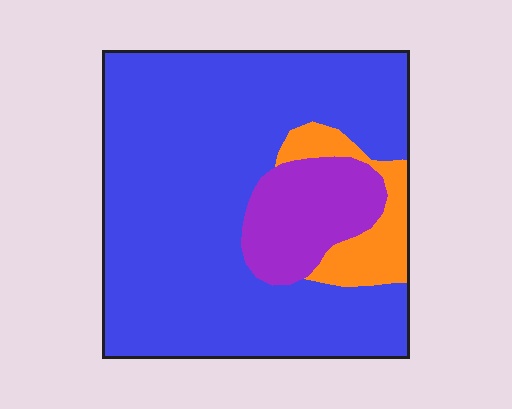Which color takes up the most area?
Blue, at roughly 75%.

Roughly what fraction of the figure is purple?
Purple takes up about one eighth (1/8) of the figure.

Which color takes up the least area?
Orange, at roughly 10%.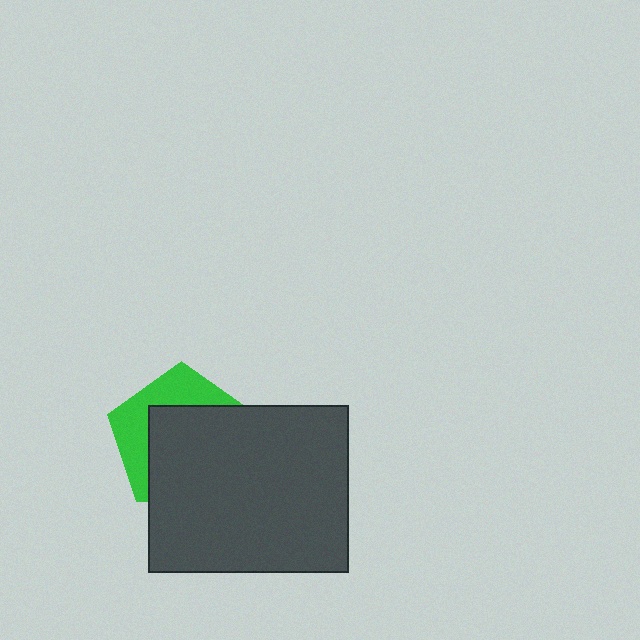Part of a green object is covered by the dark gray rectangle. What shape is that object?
It is a pentagon.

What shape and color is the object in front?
The object in front is a dark gray rectangle.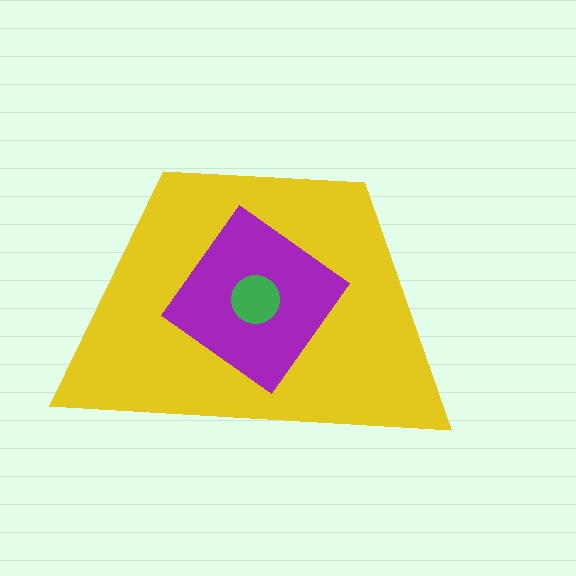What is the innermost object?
The green circle.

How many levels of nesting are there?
3.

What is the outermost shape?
The yellow trapezoid.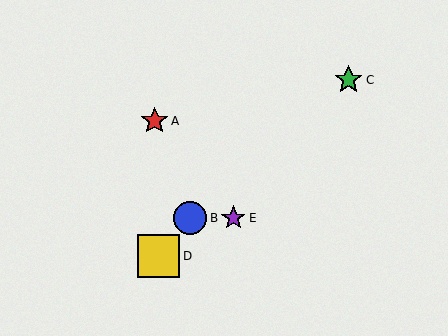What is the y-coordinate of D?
Object D is at y≈256.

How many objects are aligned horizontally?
2 objects (B, E) are aligned horizontally.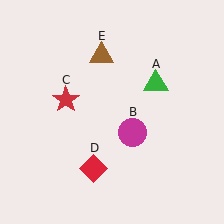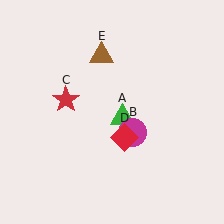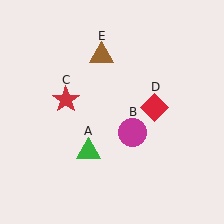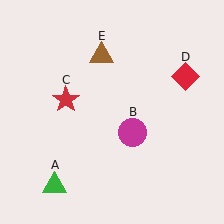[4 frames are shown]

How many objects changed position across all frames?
2 objects changed position: green triangle (object A), red diamond (object D).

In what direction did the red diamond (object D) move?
The red diamond (object D) moved up and to the right.